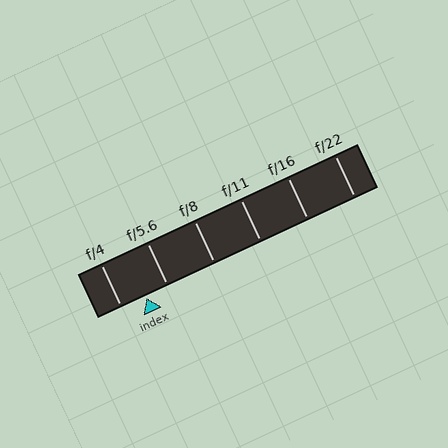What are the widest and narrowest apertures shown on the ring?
The widest aperture shown is f/4 and the narrowest is f/22.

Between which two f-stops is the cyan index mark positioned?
The index mark is between f/4 and f/5.6.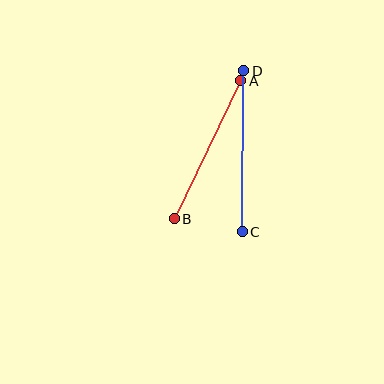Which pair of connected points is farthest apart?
Points C and D are farthest apart.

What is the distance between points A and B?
The distance is approximately 153 pixels.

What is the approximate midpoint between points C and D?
The midpoint is at approximately (243, 151) pixels.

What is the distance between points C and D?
The distance is approximately 161 pixels.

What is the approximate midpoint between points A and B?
The midpoint is at approximately (207, 150) pixels.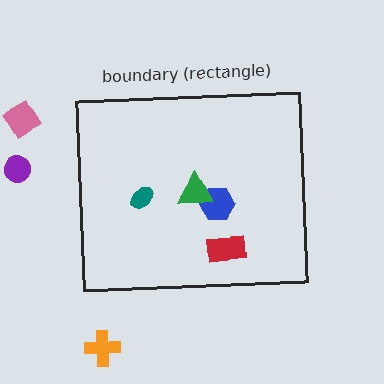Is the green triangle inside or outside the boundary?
Inside.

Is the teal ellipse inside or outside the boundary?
Inside.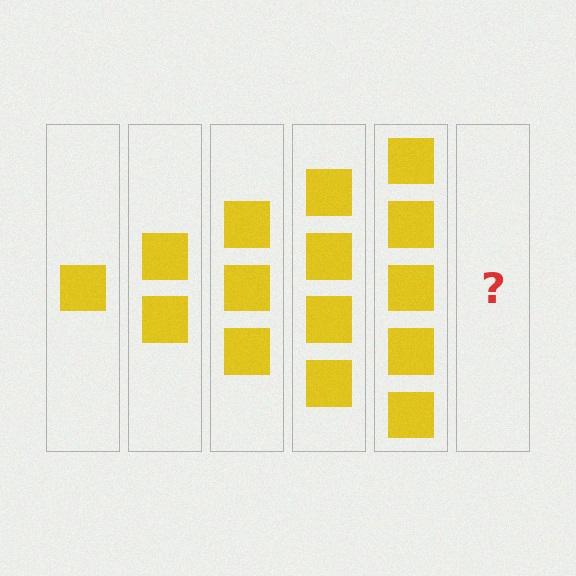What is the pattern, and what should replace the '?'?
The pattern is that each step adds one more square. The '?' should be 6 squares.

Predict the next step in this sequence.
The next step is 6 squares.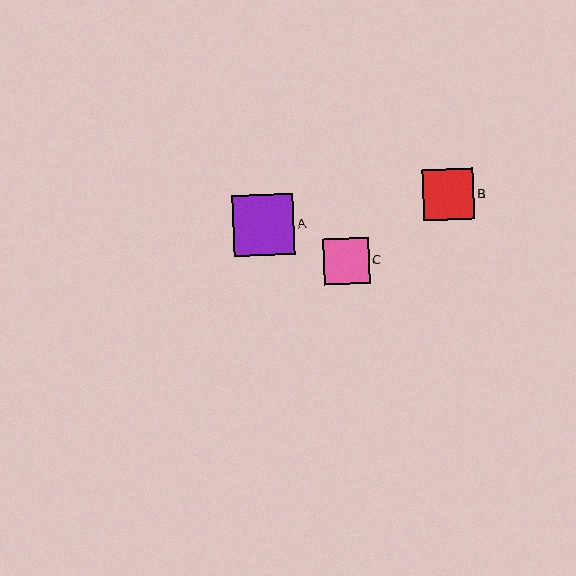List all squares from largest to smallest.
From largest to smallest: A, B, C.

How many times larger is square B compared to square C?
Square B is approximately 1.1 times the size of square C.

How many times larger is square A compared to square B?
Square A is approximately 1.2 times the size of square B.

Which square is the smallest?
Square C is the smallest with a size of approximately 46 pixels.